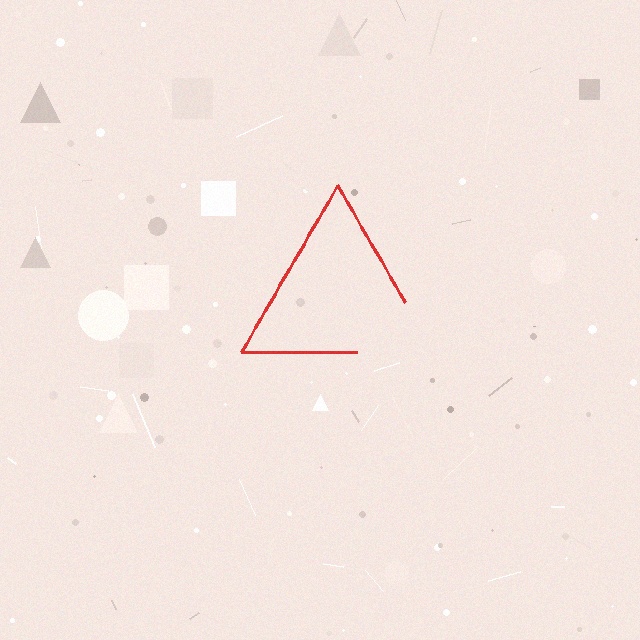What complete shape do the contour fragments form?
The contour fragments form a triangle.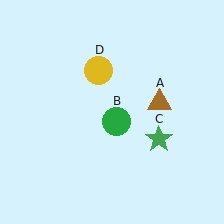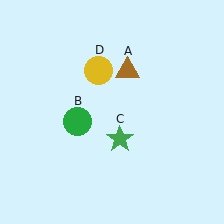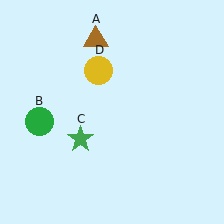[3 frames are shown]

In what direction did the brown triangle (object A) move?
The brown triangle (object A) moved up and to the left.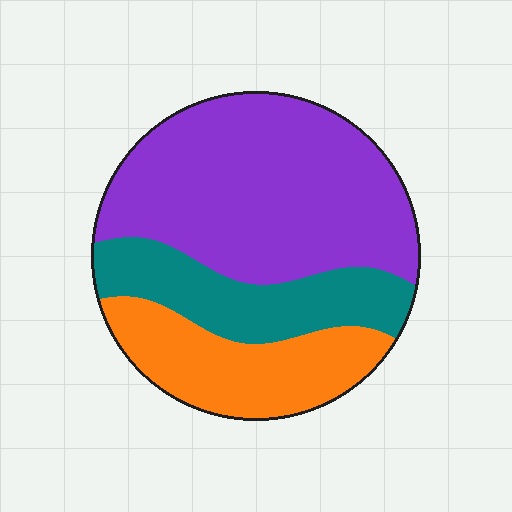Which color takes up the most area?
Purple, at roughly 55%.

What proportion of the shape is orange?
Orange takes up about one quarter (1/4) of the shape.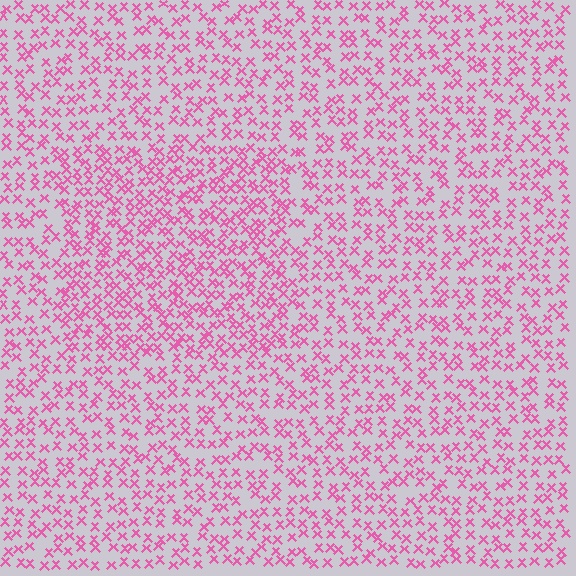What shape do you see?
I see a rectangle.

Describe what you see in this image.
The image contains small pink elements arranged at two different densities. A rectangle-shaped region is visible where the elements are more densely packed than the surrounding area.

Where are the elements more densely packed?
The elements are more densely packed inside the rectangle boundary.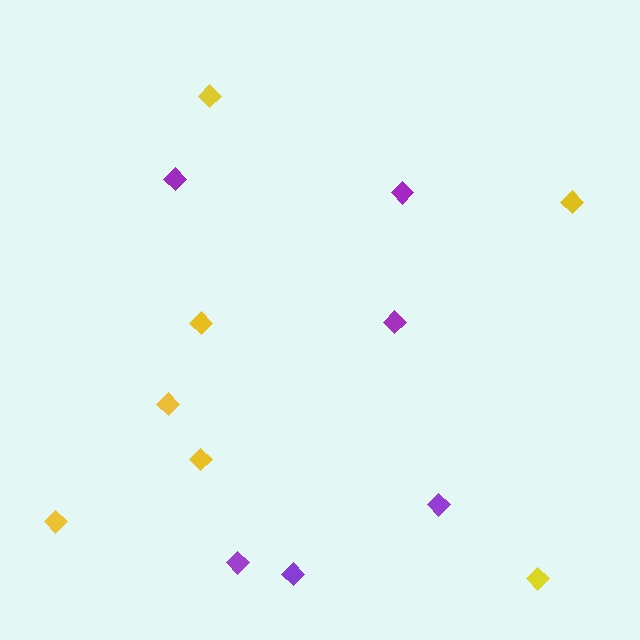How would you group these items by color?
There are 2 groups: one group of yellow diamonds (7) and one group of purple diamonds (6).